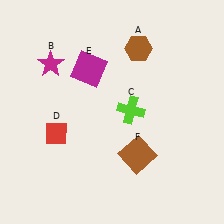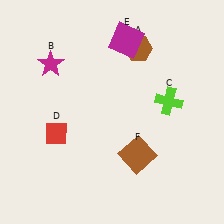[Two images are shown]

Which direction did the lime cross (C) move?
The lime cross (C) moved right.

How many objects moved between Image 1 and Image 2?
2 objects moved between the two images.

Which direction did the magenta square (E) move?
The magenta square (E) moved right.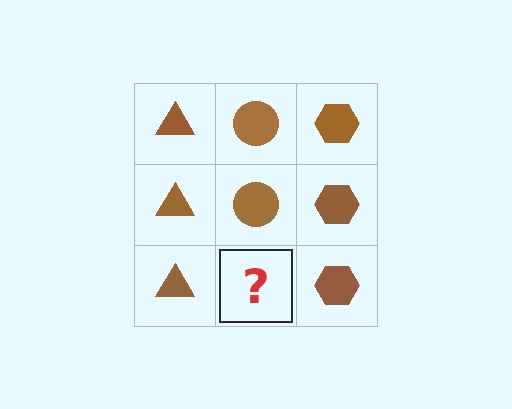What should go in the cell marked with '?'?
The missing cell should contain a brown circle.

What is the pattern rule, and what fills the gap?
The rule is that each column has a consistent shape. The gap should be filled with a brown circle.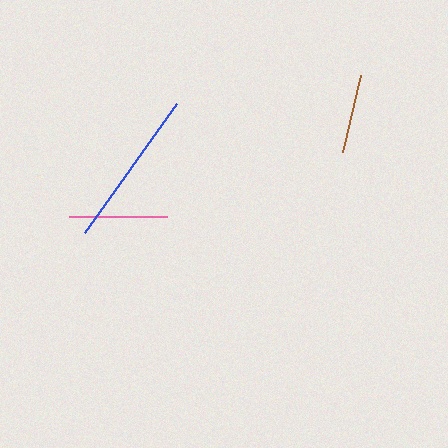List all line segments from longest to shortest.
From longest to shortest: blue, pink, brown.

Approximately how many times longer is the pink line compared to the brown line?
The pink line is approximately 1.2 times the length of the brown line.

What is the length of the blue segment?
The blue segment is approximately 158 pixels long.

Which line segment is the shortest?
The brown line is the shortest at approximately 79 pixels.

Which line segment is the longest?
The blue line is the longest at approximately 158 pixels.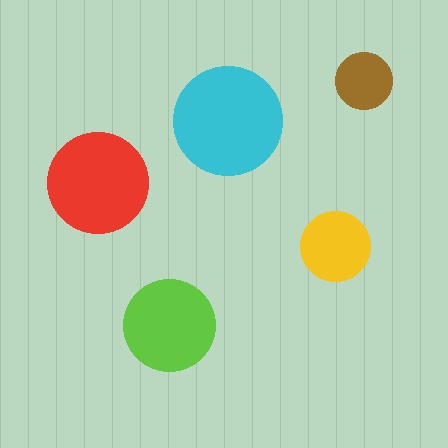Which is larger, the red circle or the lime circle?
The red one.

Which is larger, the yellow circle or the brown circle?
The yellow one.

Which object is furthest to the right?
The brown circle is rightmost.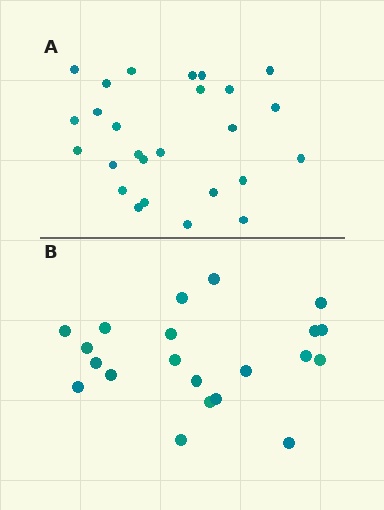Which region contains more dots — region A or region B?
Region A (the top region) has more dots.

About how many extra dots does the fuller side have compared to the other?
Region A has about 5 more dots than region B.